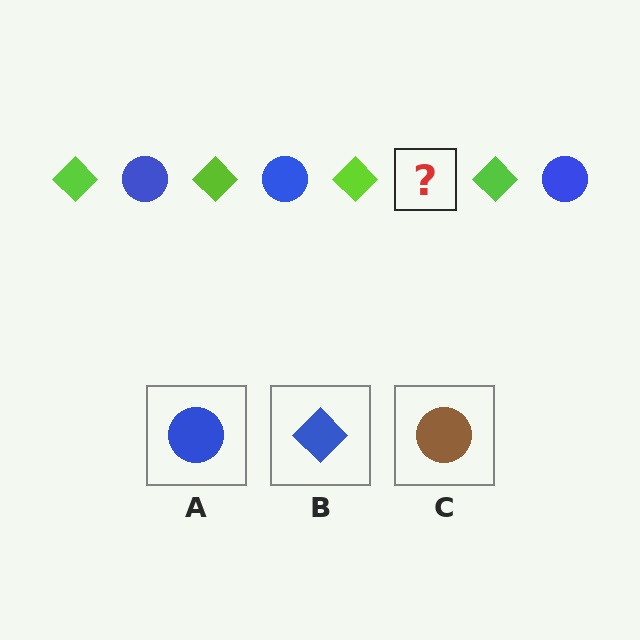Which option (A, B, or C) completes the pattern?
A.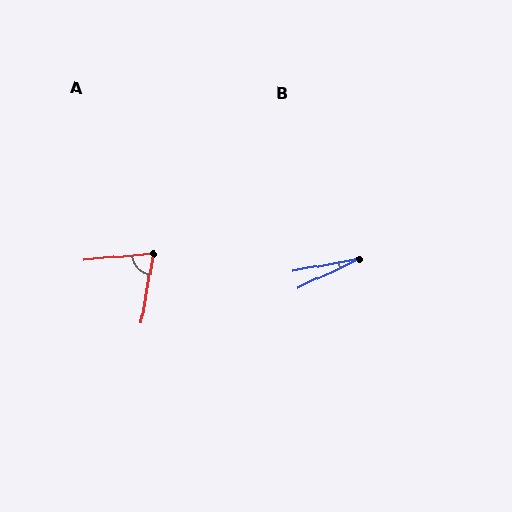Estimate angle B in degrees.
Approximately 15 degrees.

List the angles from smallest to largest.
B (15°), A (75°).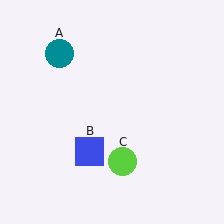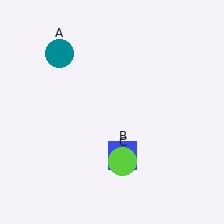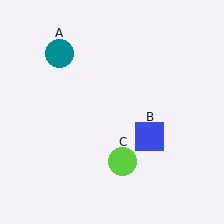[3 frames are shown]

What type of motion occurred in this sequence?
The blue square (object B) rotated counterclockwise around the center of the scene.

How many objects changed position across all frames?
1 object changed position: blue square (object B).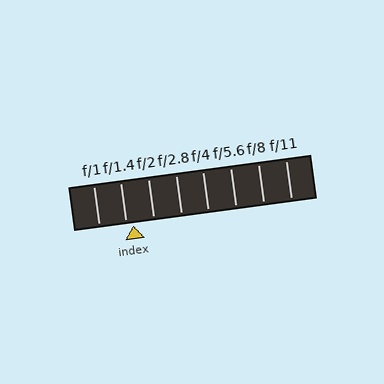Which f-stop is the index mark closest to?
The index mark is closest to f/1.4.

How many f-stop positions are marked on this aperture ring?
There are 8 f-stop positions marked.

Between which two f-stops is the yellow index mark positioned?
The index mark is between f/1.4 and f/2.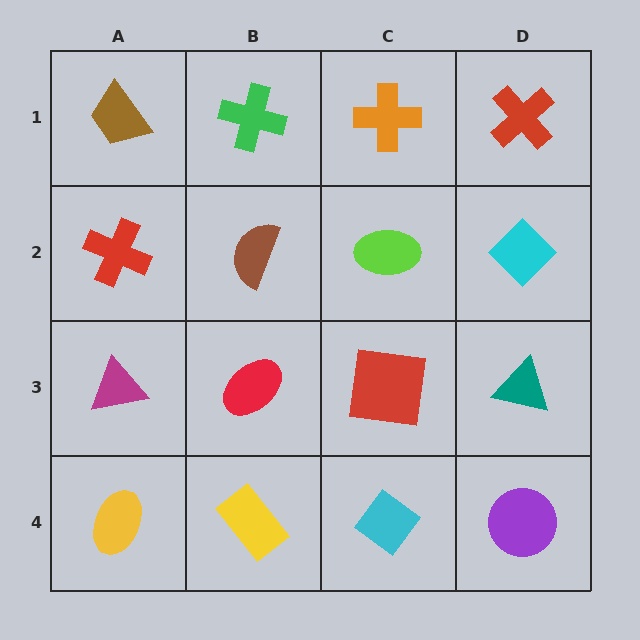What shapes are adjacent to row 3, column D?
A cyan diamond (row 2, column D), a purple circle (row 4, column D), a red square (row 3, column C).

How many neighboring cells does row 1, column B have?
3.